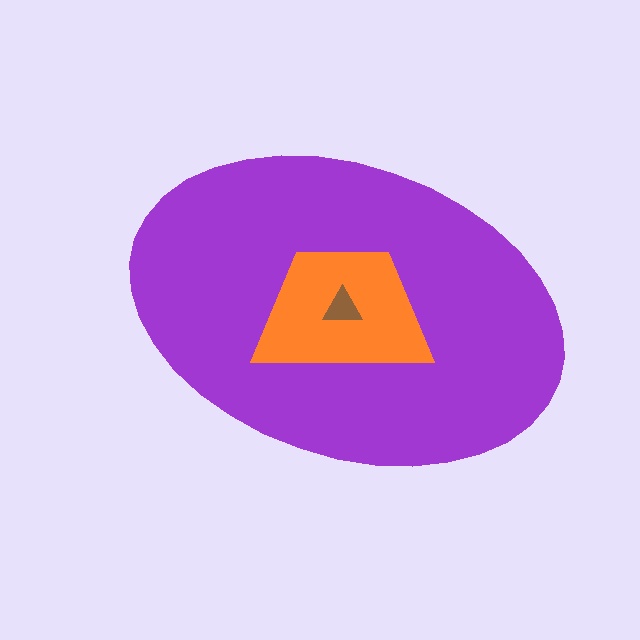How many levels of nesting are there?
3.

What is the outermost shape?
The purple ellipse.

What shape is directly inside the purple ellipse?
The orange trapezoid.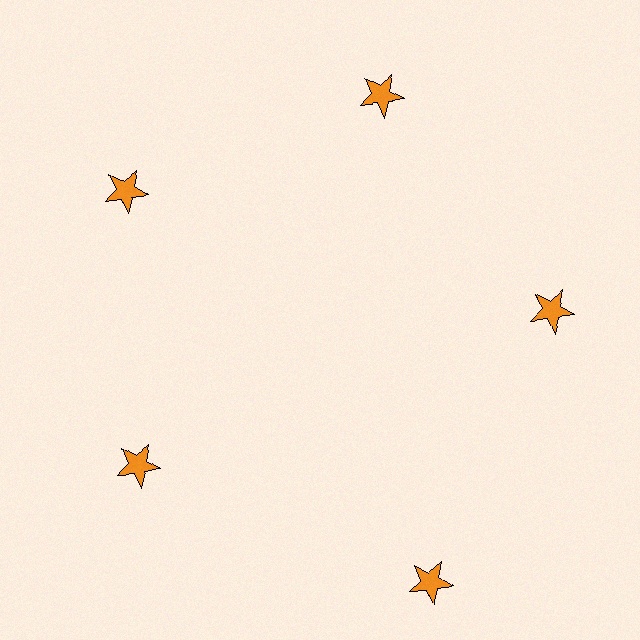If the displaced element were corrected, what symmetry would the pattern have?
It would have 5-fold rotational symmetry — the pattern would map onto itself every 72 degrees.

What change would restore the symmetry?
The symmetry would be restored by moving it inward, back onto the ring so that all 5 stars sit at equal angles and equal distance from the center.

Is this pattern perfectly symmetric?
No. The 5 orange stars are arranged in a ring, but one element near the 5 o'clock position is pushed outward from the center, breaking the 5-fold rotational symmetry.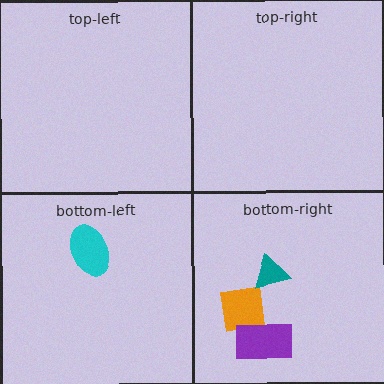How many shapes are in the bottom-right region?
3.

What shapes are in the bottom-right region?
The orange square, the purple rectangle, the teal triangle.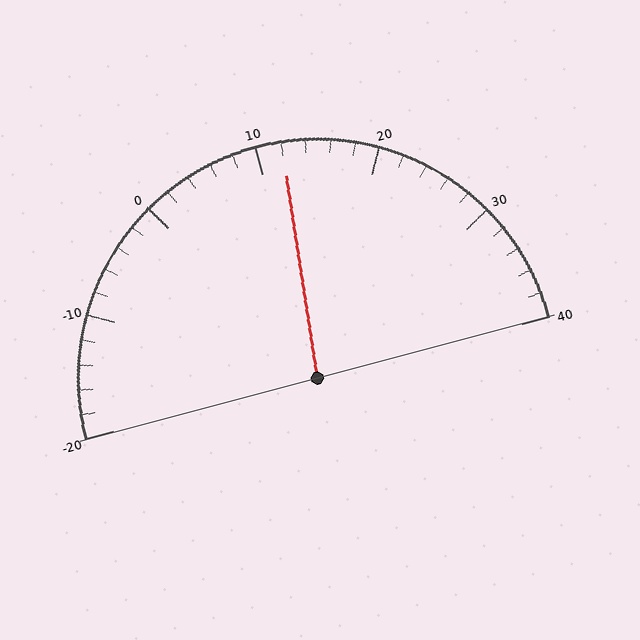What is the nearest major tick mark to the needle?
The nearest major tick mark is 10.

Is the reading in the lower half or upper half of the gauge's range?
The reading is in the upper half of the range (-20 to 40).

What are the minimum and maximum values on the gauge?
The gauge ranges from -20 to 40.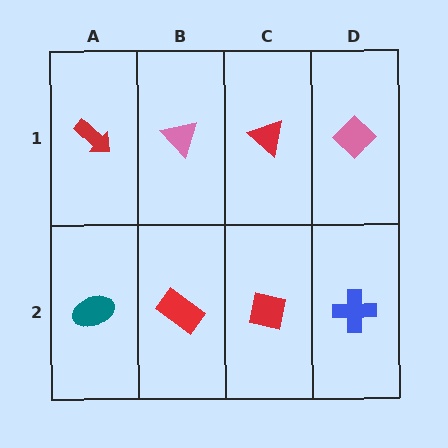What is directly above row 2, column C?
A red triangle.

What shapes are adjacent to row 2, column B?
A pink triangle (row 1, column B), a teal ellipse (row 2, column A), a red square (row 2, column C).